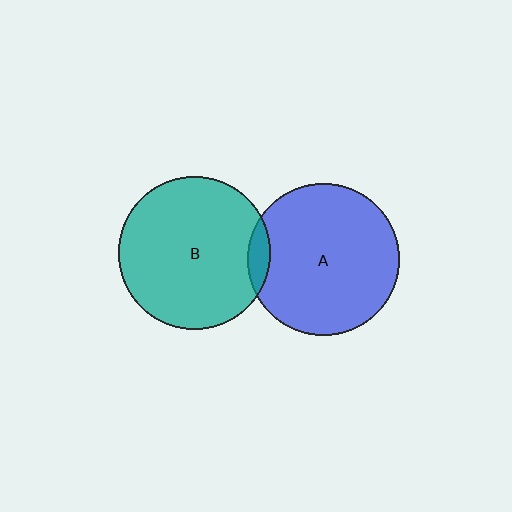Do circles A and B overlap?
Yes.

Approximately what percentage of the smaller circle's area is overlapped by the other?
Approximately 5%.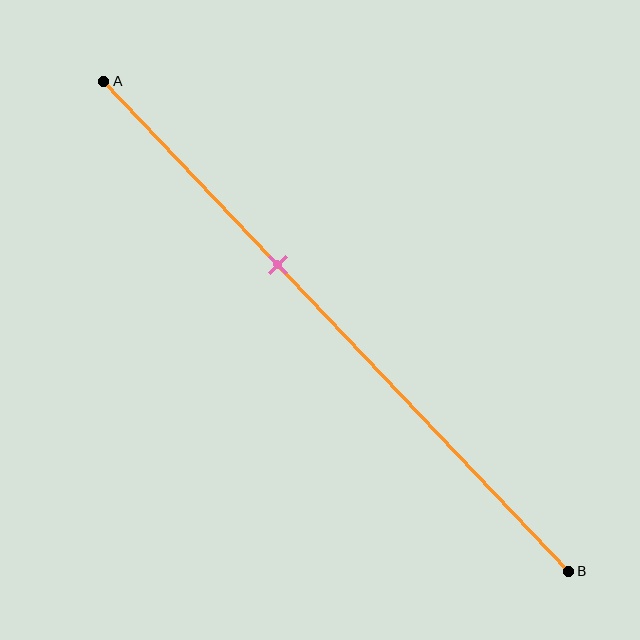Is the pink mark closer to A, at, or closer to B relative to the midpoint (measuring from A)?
The pink mark is closer to point A than the midpoint of segment AB.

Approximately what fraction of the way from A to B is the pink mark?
The pink mark is approximately 35% of the way from A to B.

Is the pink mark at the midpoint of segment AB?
No, the mark is at about 35% from A, not at the 50% midpoint.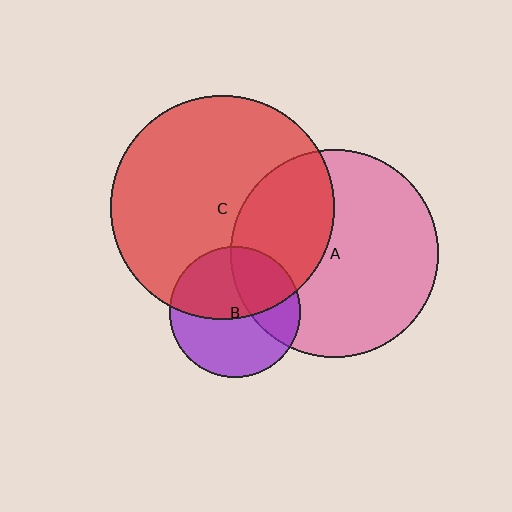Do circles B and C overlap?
Yes.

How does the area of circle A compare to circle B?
Approximately 2.5 times.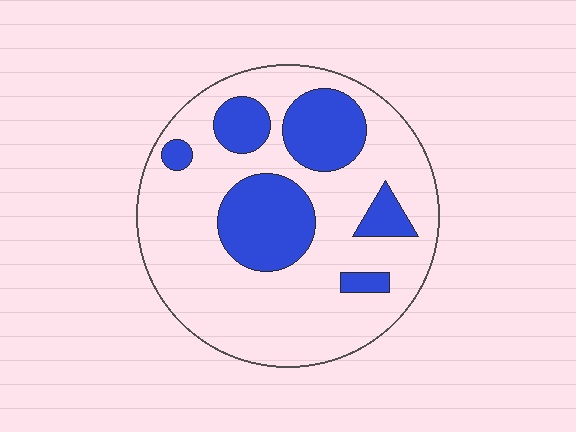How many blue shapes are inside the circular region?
6.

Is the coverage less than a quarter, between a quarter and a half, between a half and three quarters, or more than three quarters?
Between a quarter and a half.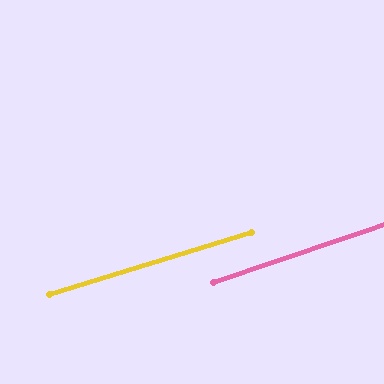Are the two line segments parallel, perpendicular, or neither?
Parallel — their directions differ by only 1.8°.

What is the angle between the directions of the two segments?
Approximately 2 degrees.